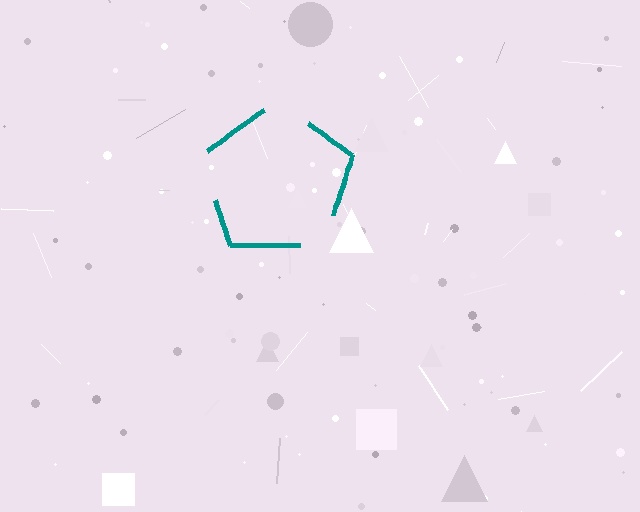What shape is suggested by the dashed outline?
The dashed outline suggests a pentagon.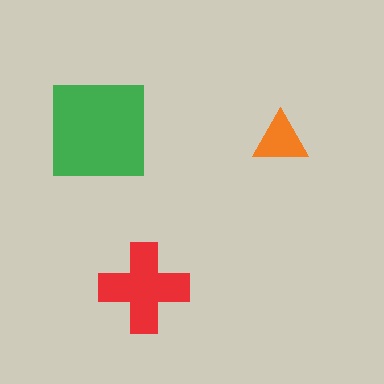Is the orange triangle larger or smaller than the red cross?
Smaller.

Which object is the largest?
The green square.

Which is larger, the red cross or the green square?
The green square.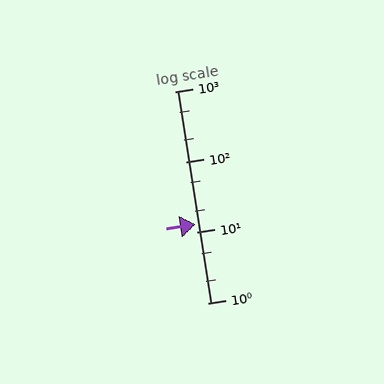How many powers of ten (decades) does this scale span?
The scale spans 3 decades, from 1 to 1000.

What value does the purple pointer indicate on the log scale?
The pointer indicates approximately 13.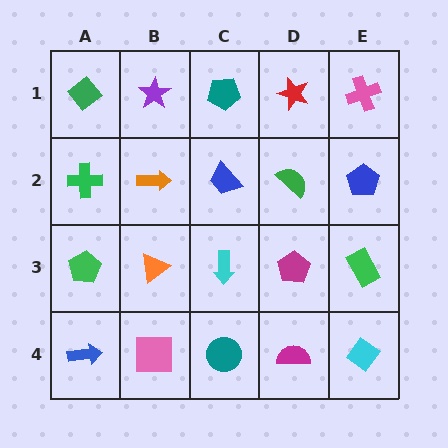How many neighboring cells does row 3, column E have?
3.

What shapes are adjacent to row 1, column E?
A blue pentagon (row 2, column E), a red star (row 1, column D).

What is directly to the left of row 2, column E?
A green semicircle.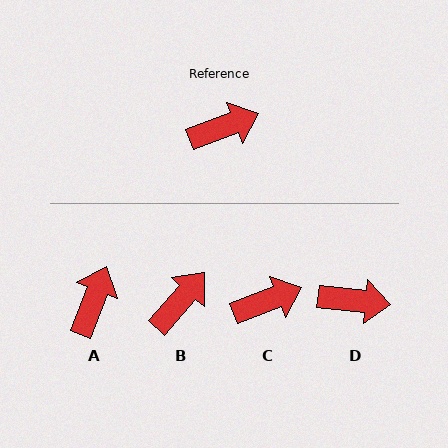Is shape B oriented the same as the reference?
No, it is off by about 28 degrees.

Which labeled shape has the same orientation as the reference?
C.